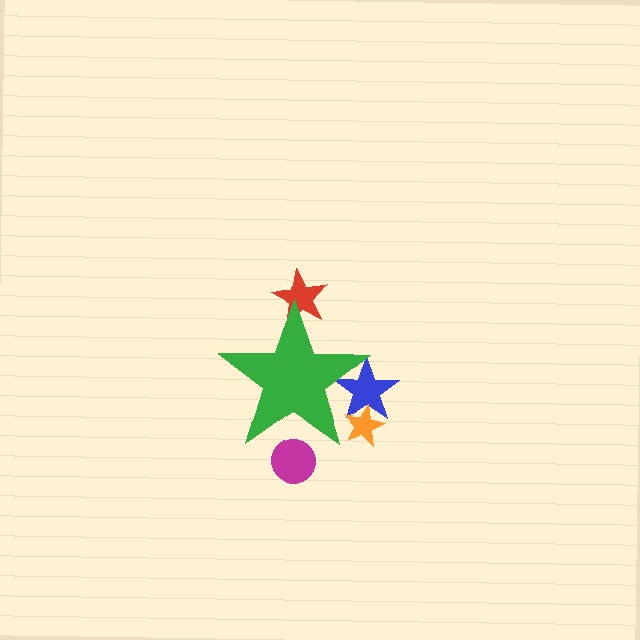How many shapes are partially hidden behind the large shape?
4 shapes are partially hidden.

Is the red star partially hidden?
Yes, the red star is partially hidden behind the green star.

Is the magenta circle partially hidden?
Yes, the magenta circle is partially hidden behind the green star.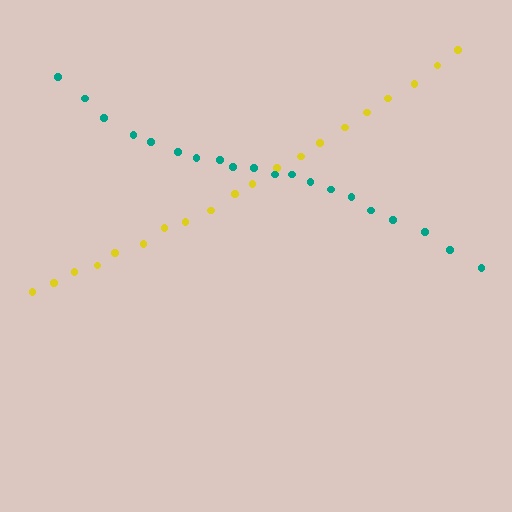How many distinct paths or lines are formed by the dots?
There are 2 distinct paths.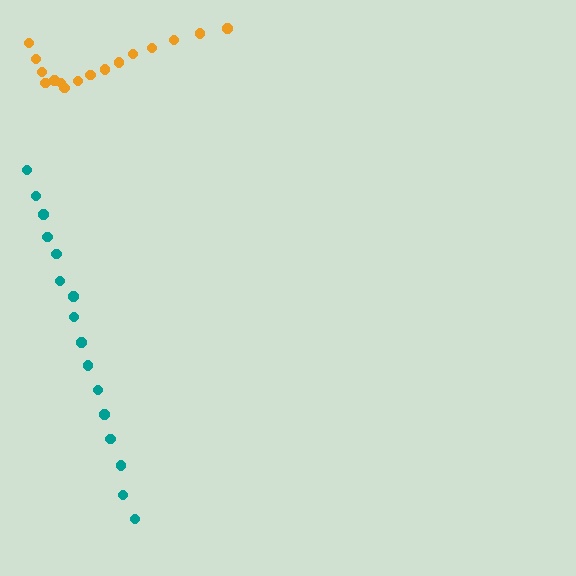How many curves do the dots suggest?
There are 2 distinct paths.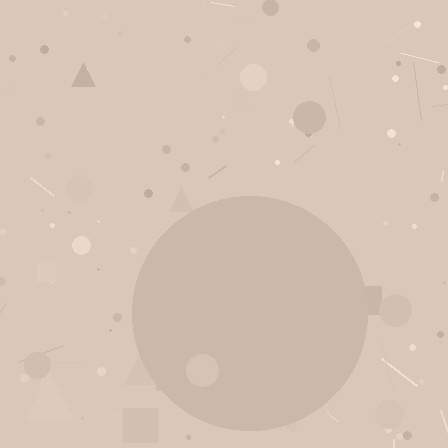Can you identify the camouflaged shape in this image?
The camouflaged shape is a circle.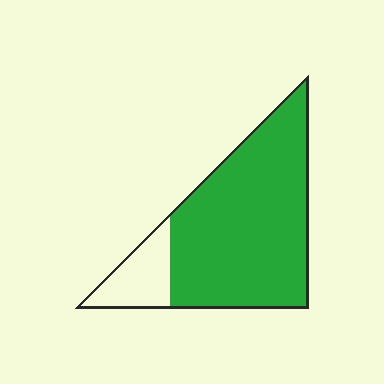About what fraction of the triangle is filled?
About five sixths (5/6).